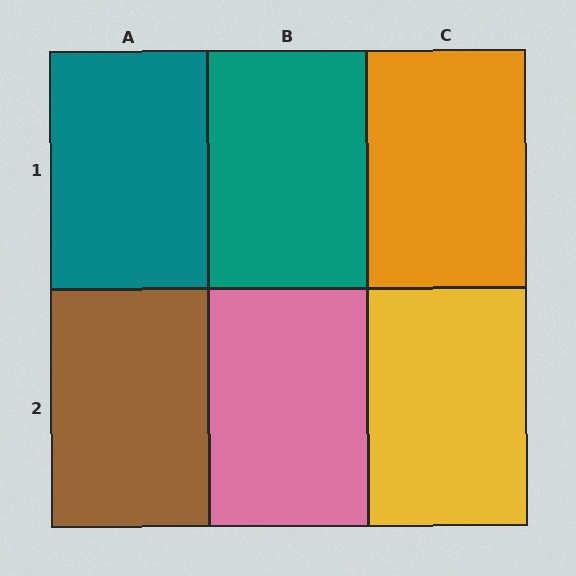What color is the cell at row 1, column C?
Orange.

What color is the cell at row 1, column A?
Teal.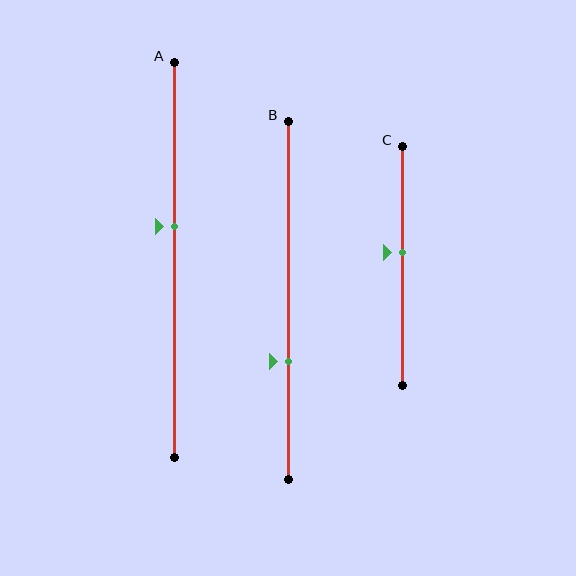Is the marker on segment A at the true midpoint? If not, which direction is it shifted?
No, the marker on segment A is shifted upward by about 9% of the segment length.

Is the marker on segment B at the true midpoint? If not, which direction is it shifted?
No, the marker on segment B is shifted downward by about 17% of the segment length.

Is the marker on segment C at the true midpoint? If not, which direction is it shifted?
No, the marker on segment C is shifted upward by about 5% of the segment length.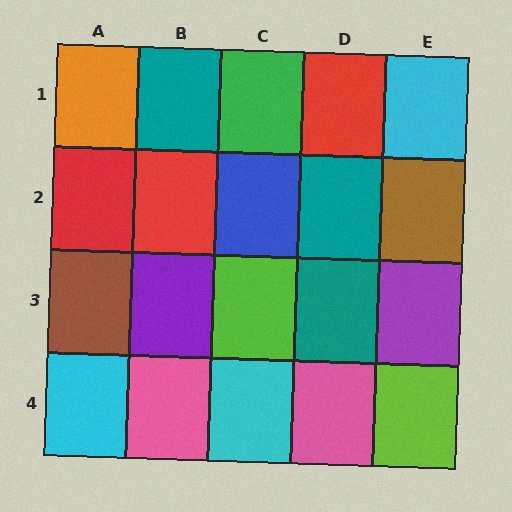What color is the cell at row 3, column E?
Purple.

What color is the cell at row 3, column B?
Purple.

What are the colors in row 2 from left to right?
Red, red, blue, teal, brown.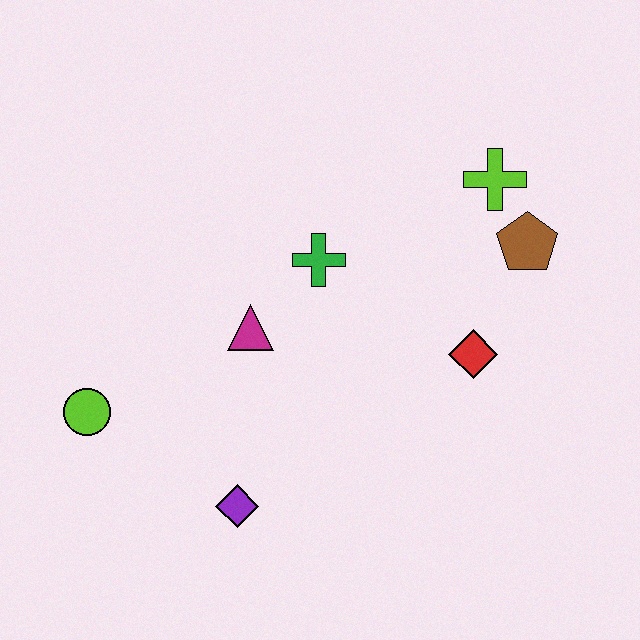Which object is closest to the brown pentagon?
The lime cross is closest to the brown pentagon.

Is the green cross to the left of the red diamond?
Yes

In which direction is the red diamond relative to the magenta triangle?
The red diamond is to the right of the magenta triangle.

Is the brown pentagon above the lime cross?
No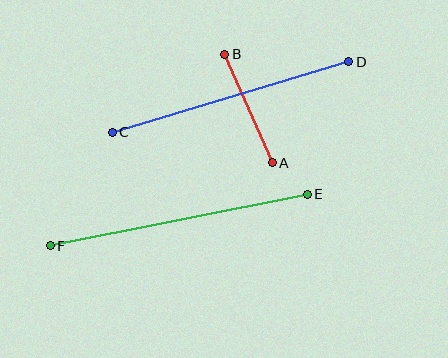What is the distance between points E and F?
The distance is approximately 262 pixels.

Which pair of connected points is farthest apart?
Points E and F are farthest apart.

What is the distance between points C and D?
The distance is approximately 247 pixels.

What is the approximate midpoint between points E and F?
The midpoint is at approximately (179, 220) pixels.